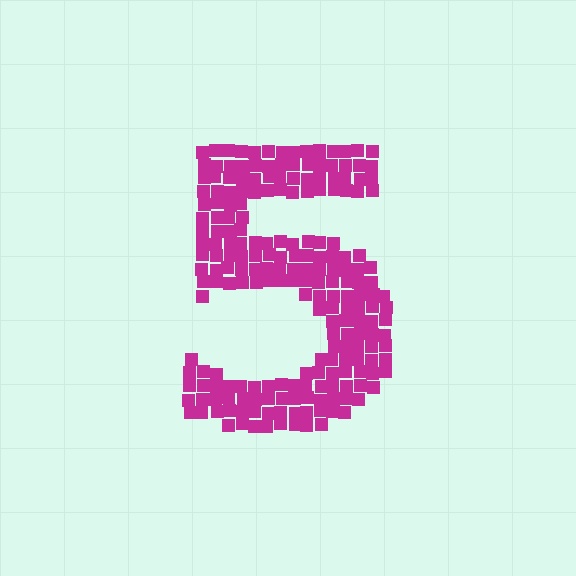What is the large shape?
The large shape is the digit 5.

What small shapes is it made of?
It is made of small squares.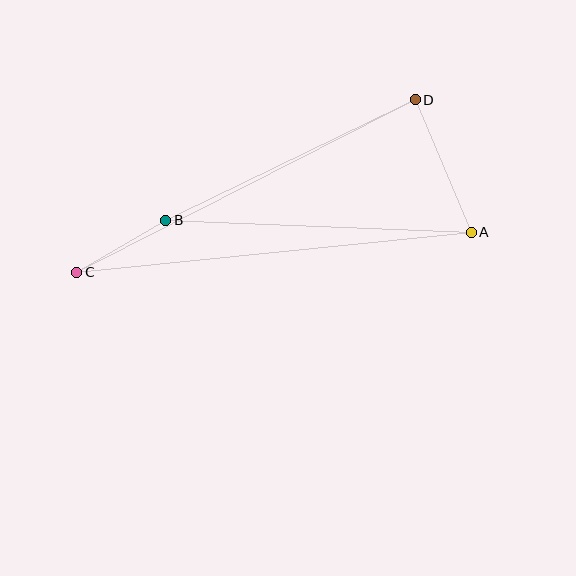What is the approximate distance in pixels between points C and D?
The distance between C and D is approximately 380 pixels.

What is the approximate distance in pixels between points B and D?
The distance between B and D is approximately 277 pixels.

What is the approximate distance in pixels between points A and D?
The distance between A and D is approximately 144 pixels.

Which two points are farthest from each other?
Points A and C are farthest from each other.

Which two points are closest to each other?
Points B and C are closest to each other.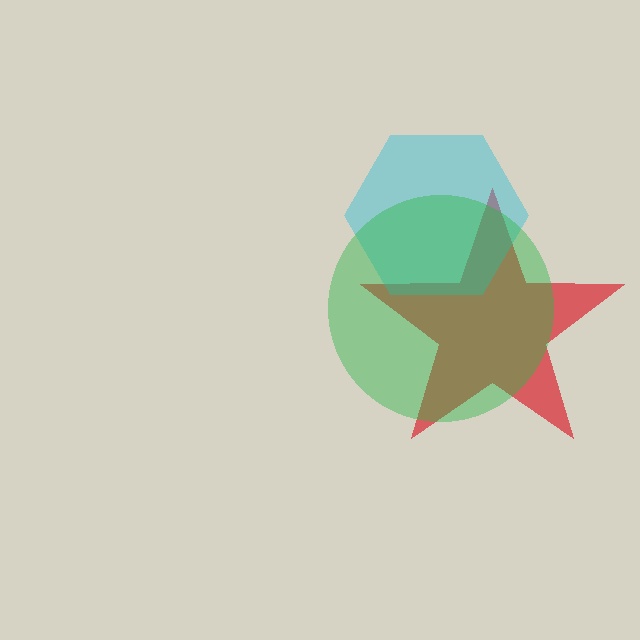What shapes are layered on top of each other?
The layered shapes are: a red star, a cyan hexagon, a green circle.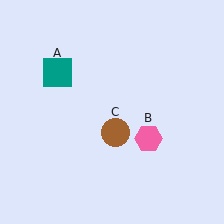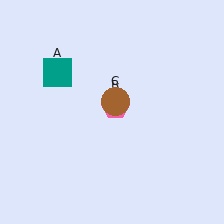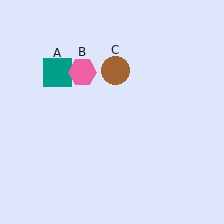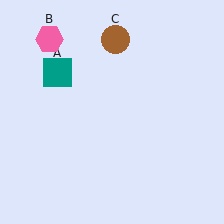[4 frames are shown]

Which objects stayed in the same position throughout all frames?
Teal square (object A) remained stationary.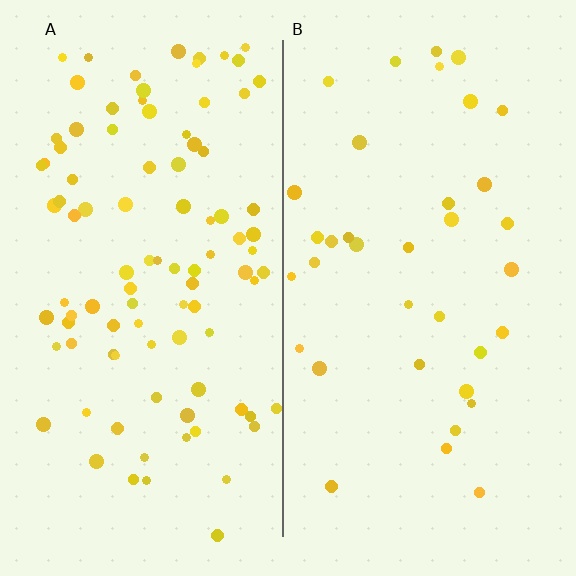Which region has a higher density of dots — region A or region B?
A (the left).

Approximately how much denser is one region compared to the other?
Approximately 2.7× — region A over region B.